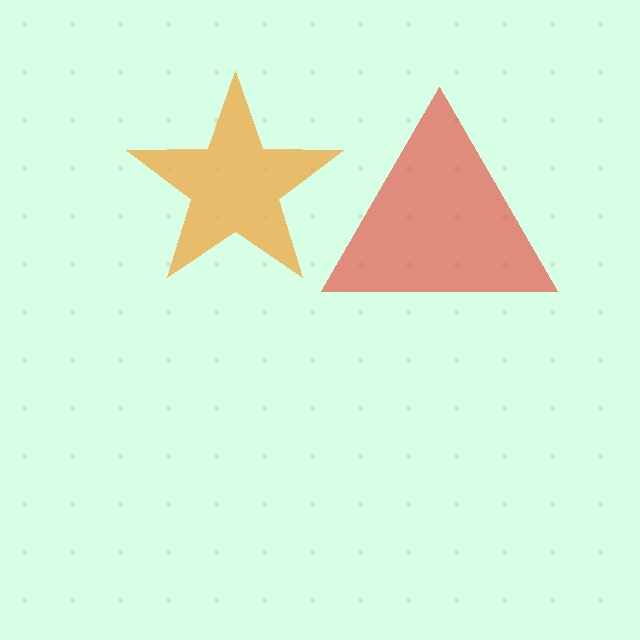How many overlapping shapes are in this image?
There are 2 overlapping shapes in the image.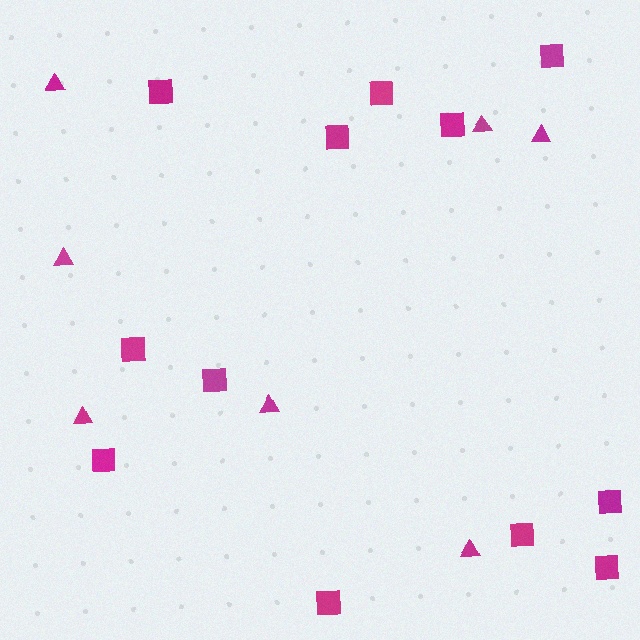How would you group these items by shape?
There are 2 groups: one group of triangles (7) and one group of squares (12).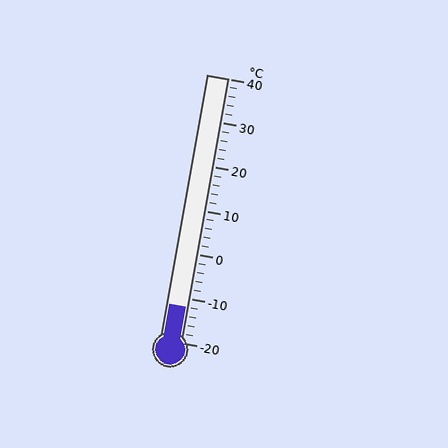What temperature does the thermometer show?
The thermometer shows approximately -12°C.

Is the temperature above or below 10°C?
The temperature is below 10°C.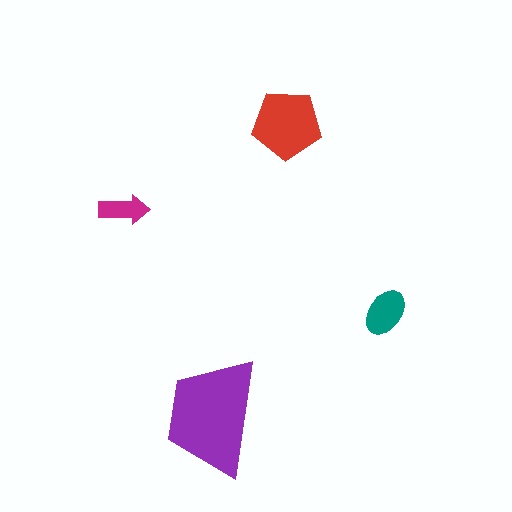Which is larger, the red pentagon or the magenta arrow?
The red pentagon.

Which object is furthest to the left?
The magenta arrow is leftmost.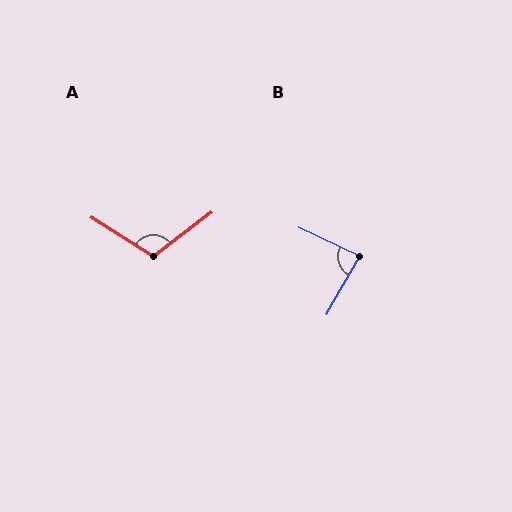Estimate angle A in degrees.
Approximately 111 degrees.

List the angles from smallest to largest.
B (86°), A (111°).